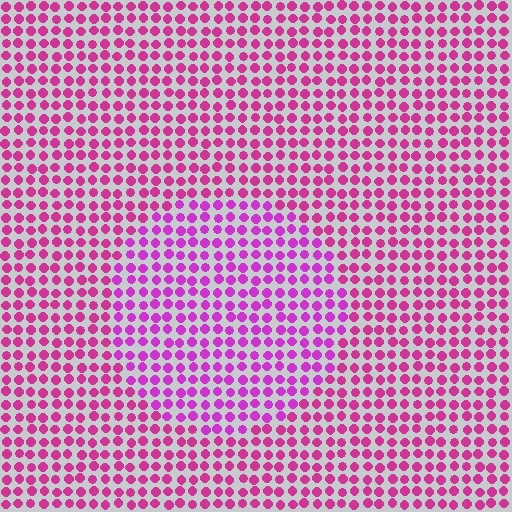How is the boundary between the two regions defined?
The boundary is defined purely by a slight shift in hue (about 23 degrees). Spacing, size, and orientation are identical on both sides.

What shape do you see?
I see a circle.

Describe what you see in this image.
The image is filled with small magenta elements in a uniform arrangement. A circle-shaped region is visible where the elements are tinted to a slightly different hue, forming a subtle color boundary.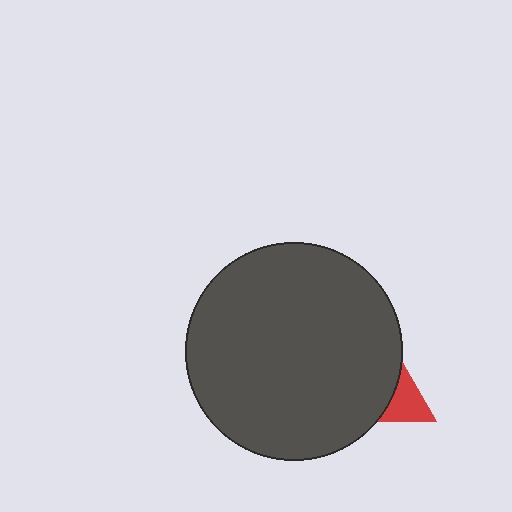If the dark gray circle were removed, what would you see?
You would see the complete red triangle.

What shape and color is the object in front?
The object in front is a dark gray circle.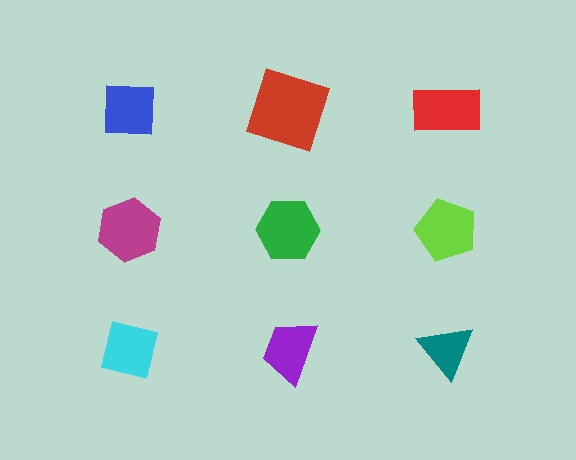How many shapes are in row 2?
3 shapes.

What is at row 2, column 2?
A green hexagon.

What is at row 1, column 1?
A blue square.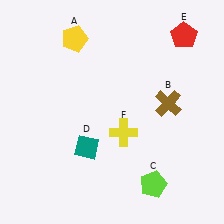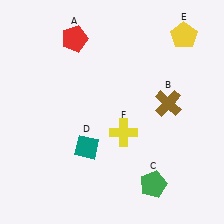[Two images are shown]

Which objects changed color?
A changed from yellow to red. C changed from lime to green. E changed from red to yellow.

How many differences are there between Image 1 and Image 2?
There are 3 differences between the two images.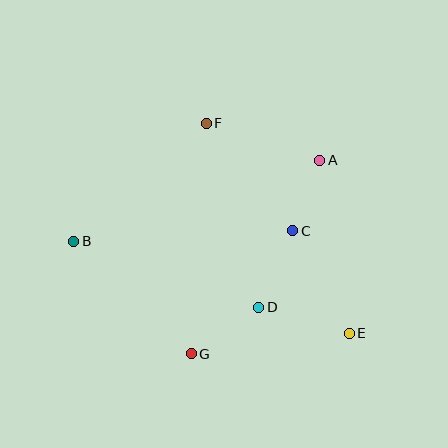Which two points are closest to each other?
Points A and C are closest to each other.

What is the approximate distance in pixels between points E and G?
The distance between E and G is approximately 160 pixels.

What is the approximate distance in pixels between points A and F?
The distance between A and F is approximately 119 pixels.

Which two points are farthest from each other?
Points B and E are farthest from each other.